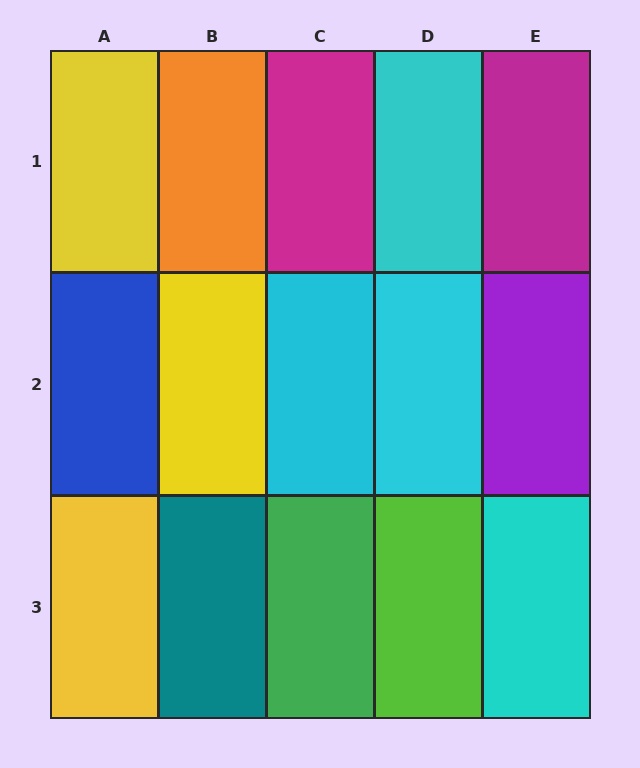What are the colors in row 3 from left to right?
Yellow, teal, green, lime, cyan.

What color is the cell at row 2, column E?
Purple.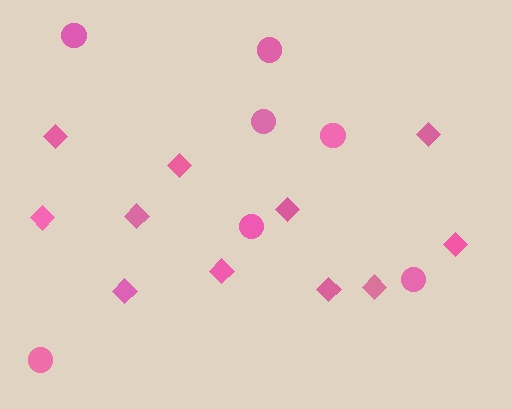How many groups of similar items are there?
There are 2 groups: one group of diamonds (11) and one group of circles (7).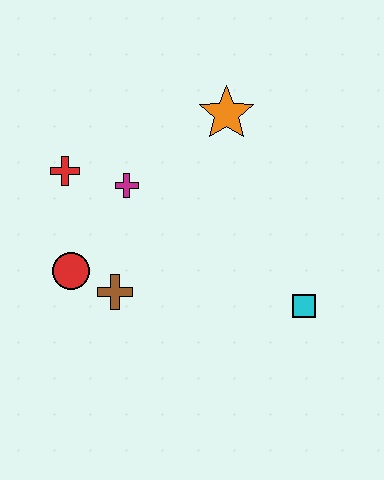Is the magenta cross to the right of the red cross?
Yes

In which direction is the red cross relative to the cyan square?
The red cross is to the left of the cyan square.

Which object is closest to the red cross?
The magenta cross is closest to the red cross.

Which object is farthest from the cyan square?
The red cross is farthest from the cyan square.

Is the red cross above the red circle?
Yes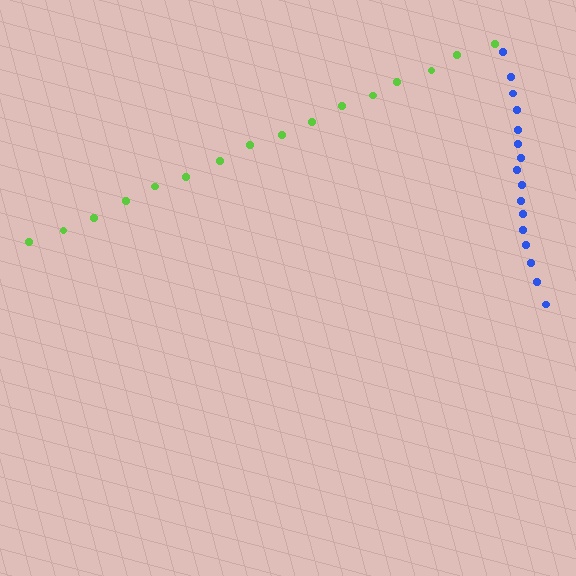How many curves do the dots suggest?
There are 2 distinct paths.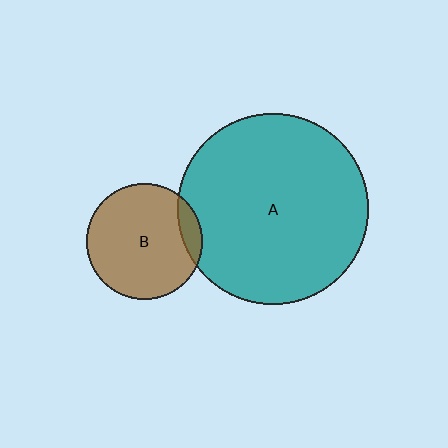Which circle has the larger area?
Circle A (teal).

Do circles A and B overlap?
Yes.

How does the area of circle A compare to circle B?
Approximately 2.7 times.